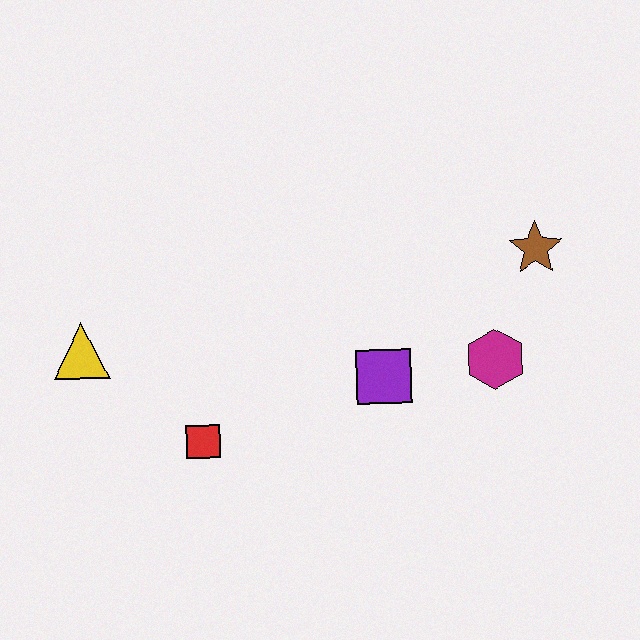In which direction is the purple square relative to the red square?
The purple square is to the right of the red square.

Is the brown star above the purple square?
Yes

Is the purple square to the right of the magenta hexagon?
No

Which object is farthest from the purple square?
The yellow triangle is farthest from the purple square.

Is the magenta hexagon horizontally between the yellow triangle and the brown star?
Yes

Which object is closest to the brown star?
The magenta hexagon is closest to the brown star.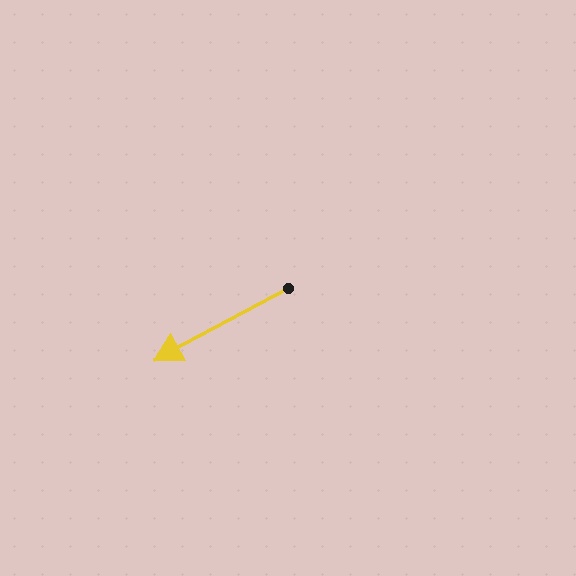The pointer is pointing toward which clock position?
Roughly 8 o'clock.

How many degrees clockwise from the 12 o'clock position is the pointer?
Approximately 242 degrees.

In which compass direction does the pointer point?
Southwest.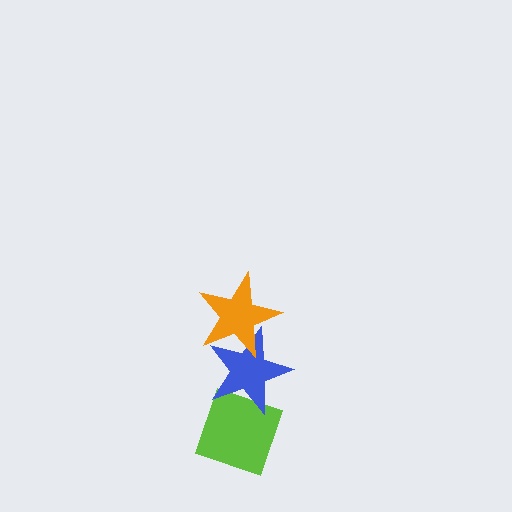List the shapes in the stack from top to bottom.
From top to bottom: the orange star, the blue star, the lime diamond.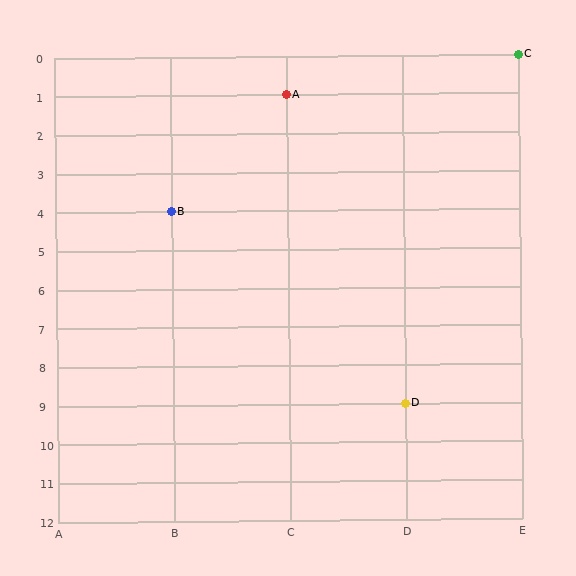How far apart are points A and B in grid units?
Points A and B are 1 column and 3 rows apart (about 3.2 grid units diagonally).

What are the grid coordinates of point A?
Point A is at grid coordinates (C, 1).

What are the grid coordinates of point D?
Point D is at grid coordinates (D, 9).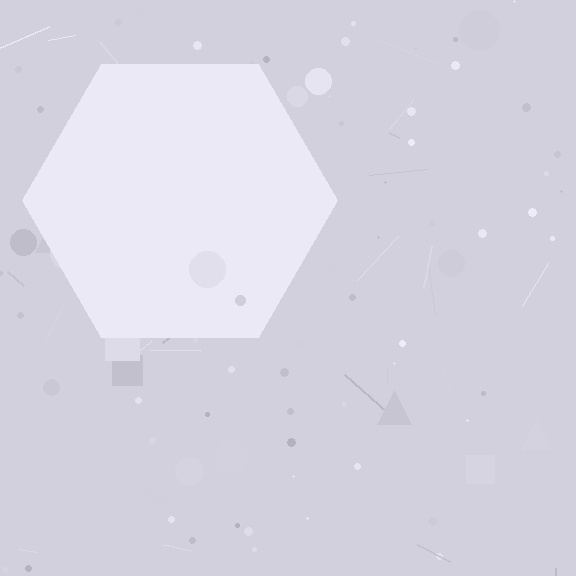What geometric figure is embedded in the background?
A hexagon is embedded in the background.